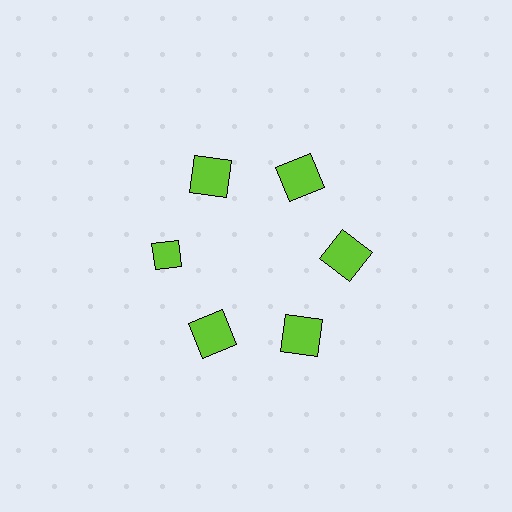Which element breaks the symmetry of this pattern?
The lime diamond at roughly the 9 o'clock position breaks the symmetry. All other shapes are lime squares.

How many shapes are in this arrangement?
There are 6 shapes arranged in a ring pattern.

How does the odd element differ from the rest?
It has a different shape: diamond instead of square.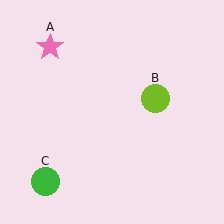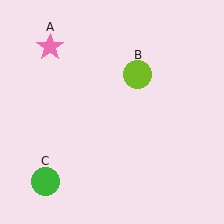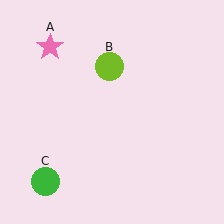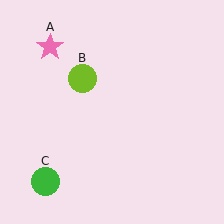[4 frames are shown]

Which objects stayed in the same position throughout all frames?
Pink star (object A) and green circle (object C) remained stationary.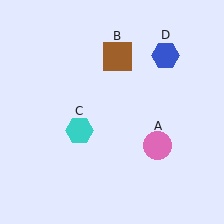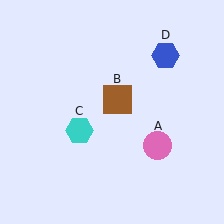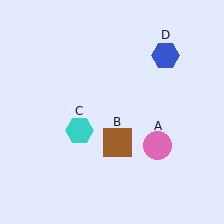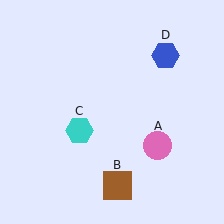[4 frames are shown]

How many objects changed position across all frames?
1 object changed position: brown square (object B).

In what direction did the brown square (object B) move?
The brown square (object B) moved down.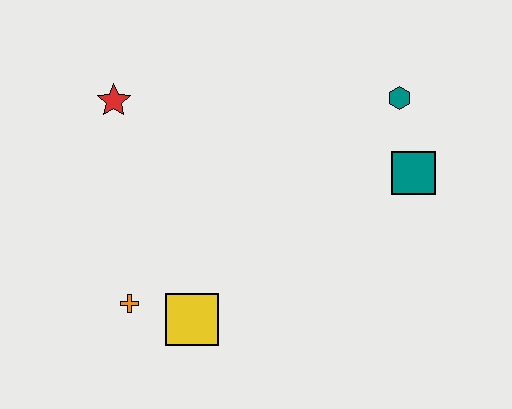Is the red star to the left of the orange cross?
Yes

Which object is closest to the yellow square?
The orange cross is closest to the yellow square.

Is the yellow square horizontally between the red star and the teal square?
Yes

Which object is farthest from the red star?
The teal square is farthest from the red star.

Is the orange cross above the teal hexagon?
No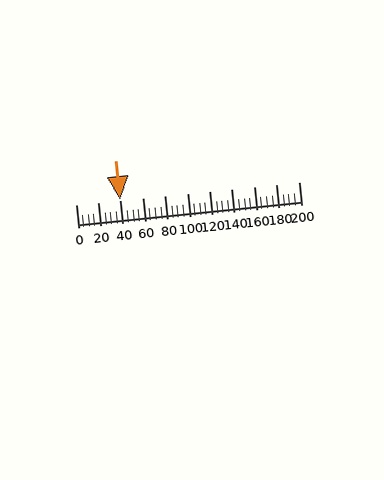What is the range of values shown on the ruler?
The ruler shows values from 0 to 200.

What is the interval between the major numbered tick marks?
The major tick marks are spaced 20 units apart.